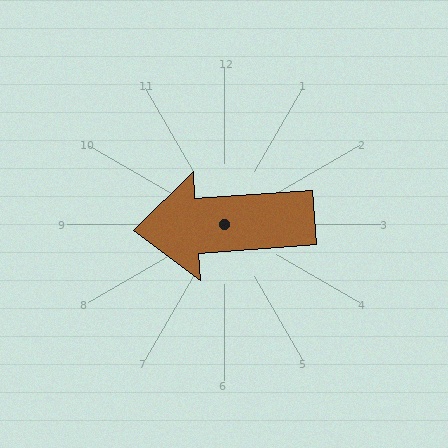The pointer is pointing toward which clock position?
Roughly 9 o'clock.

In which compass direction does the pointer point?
West.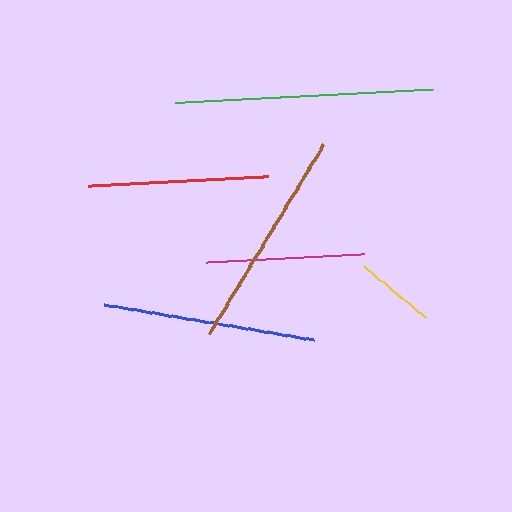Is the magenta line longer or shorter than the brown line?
The brown line is longer than the magenta line.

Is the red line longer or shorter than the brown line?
The brown line is longer than the red line.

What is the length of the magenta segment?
The magenta segment is approximately 157 pixels long.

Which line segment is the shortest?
The yellow line is the shortest at approximately 81 pixels.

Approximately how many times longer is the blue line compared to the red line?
The blue line is approximately 1.2 times the length of the red line.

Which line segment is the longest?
The green line is the longest at approximately 258 pixels.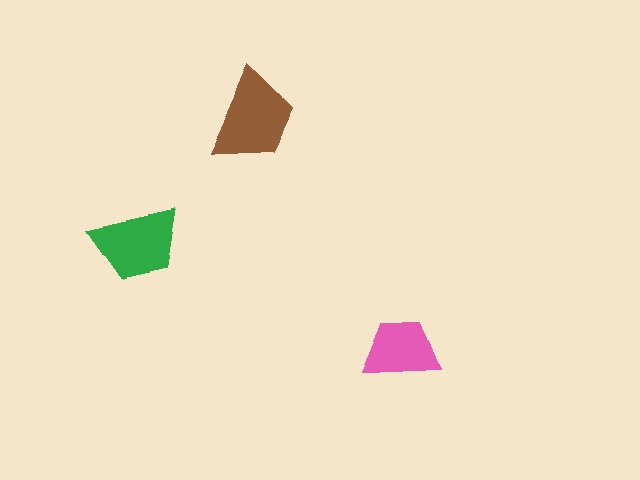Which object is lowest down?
The pink trapezoid is bottommost.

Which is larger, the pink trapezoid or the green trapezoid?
The green one.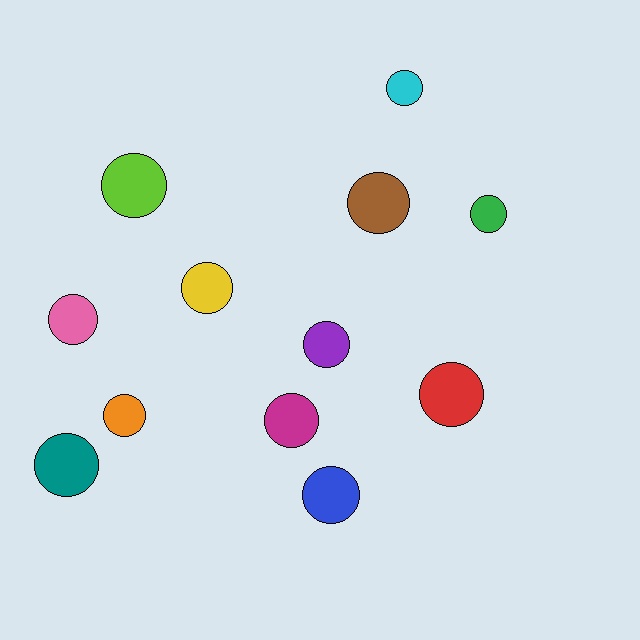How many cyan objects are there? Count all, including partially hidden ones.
There is 1 cyan object.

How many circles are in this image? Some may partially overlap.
There are 12 circles.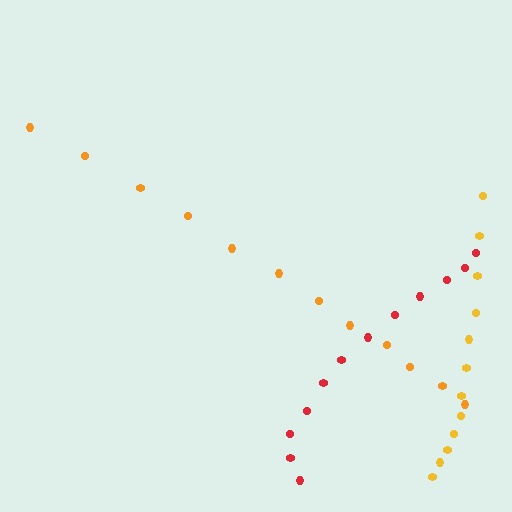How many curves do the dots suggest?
There are 3 distinct paths.